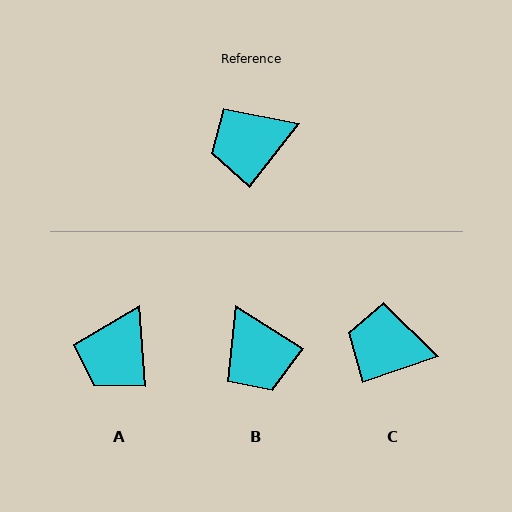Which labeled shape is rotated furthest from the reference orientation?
B, about 95 degrees away.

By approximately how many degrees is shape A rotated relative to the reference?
Approximately 42 degrees counter-clockwise.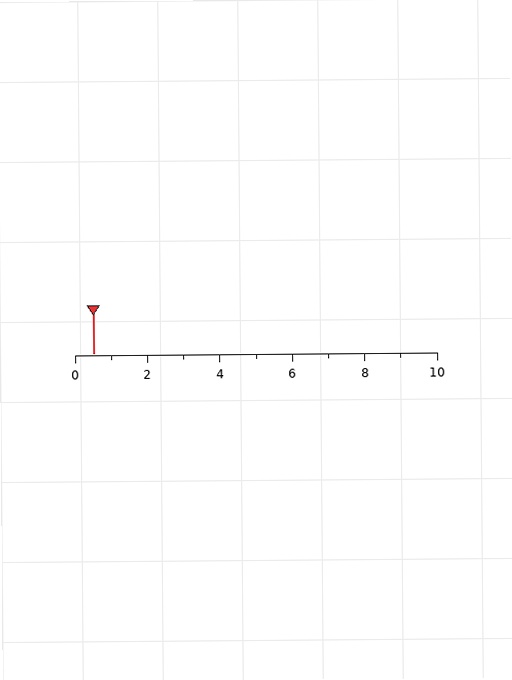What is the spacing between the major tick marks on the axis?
The major ticks are spaced 2 apart.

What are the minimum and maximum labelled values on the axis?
The axis runs from 0 to 10.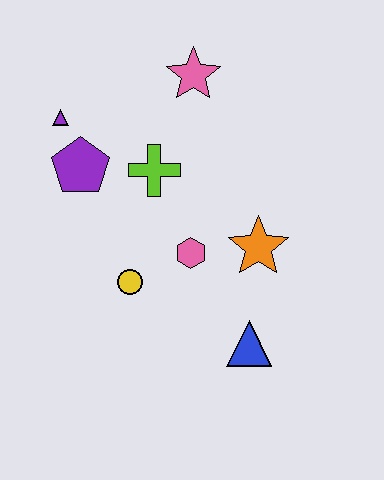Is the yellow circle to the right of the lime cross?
No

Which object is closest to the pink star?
The lime cross is closest to the pink star.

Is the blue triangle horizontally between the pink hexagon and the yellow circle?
No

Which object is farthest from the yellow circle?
The pink star is farthest from the yellow circle.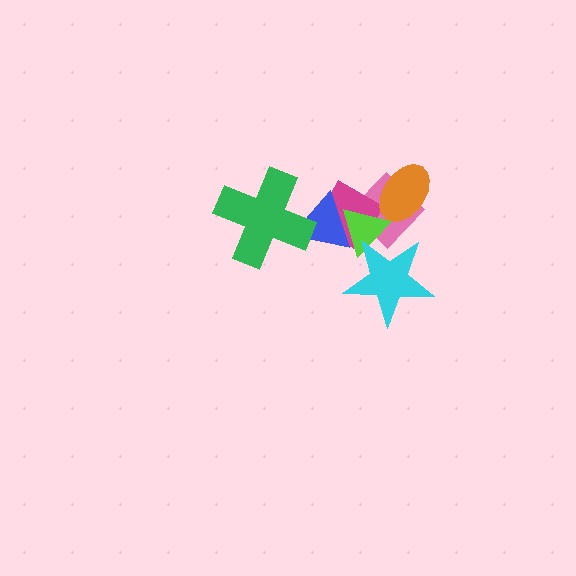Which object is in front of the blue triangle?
The green cross is in front of the blue triangle.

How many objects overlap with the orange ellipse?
3 objects overlap with the orange ellipse.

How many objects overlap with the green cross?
1 object overlaps with the green cross.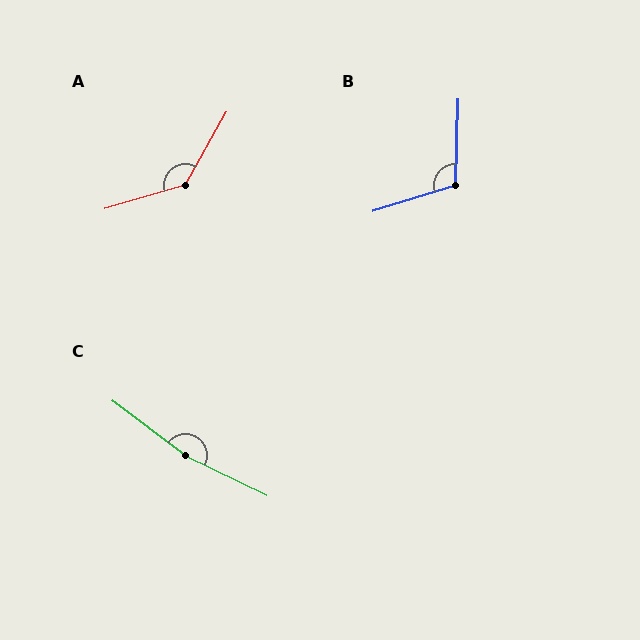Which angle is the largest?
C, at approximately 169 degrees.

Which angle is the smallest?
B, at approximately 109 degrees.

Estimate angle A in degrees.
Approximately 136 degrees.